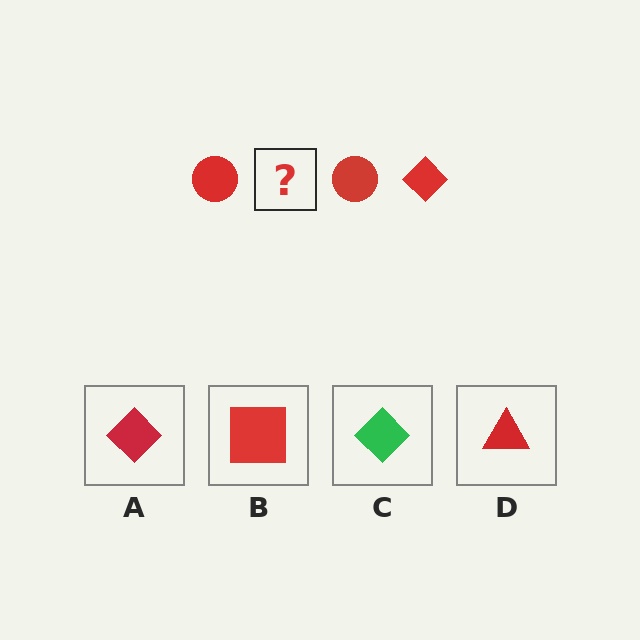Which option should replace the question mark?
Option A.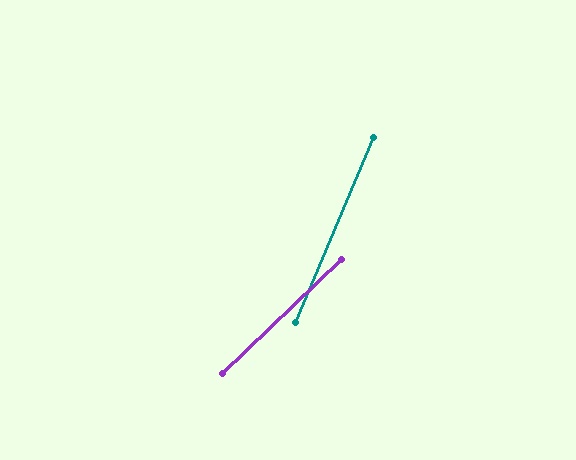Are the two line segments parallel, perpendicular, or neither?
Neither parallel nor perpendicular — they differ by about 23°.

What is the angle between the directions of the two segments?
Approximately 23 degrees.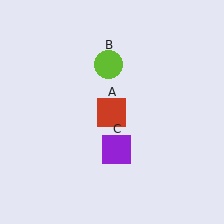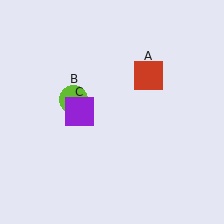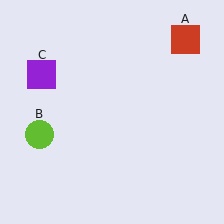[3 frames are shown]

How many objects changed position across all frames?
3 objects changed position: red square (object A), lime circle (object B), purple square (object C).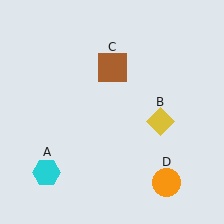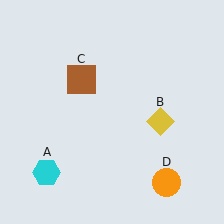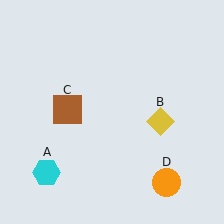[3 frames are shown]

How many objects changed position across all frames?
1 object changed position: brown square (object C).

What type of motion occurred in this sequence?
The brown square (object C) rotated counterclockwise around the center of the scene.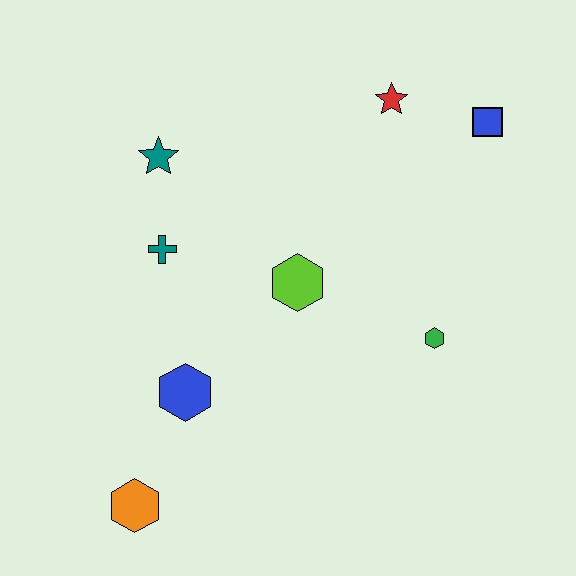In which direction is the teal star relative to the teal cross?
The teal star is above the teal cross.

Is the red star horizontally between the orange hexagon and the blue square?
Yes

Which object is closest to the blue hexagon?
The orange hexagon is closest to the blue hexagon.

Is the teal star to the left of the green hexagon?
Yes